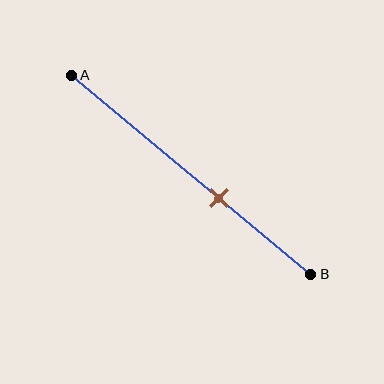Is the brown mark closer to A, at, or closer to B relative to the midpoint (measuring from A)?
The brown mark is closer to point B than the midpoint of segment AB.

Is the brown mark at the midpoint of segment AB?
No, the mark is at about 60% from A, not at the 50% midpoint.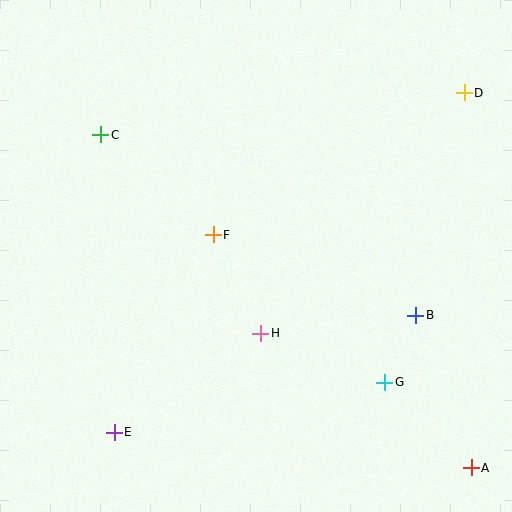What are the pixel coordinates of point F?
Point F is at (213, 235).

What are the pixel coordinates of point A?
Point A is at (471, 468).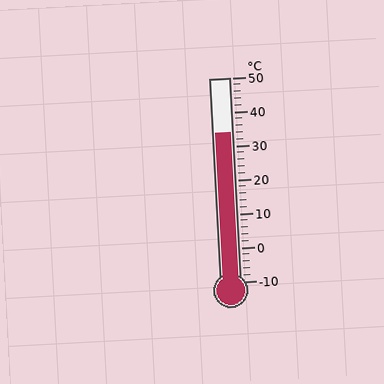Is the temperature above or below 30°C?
The temperature is above 30°C.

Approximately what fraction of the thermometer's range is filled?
The thermometer is filled to approximately 75% of its range.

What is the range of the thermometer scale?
The thermometer scale ranges from -10°C to 50°C.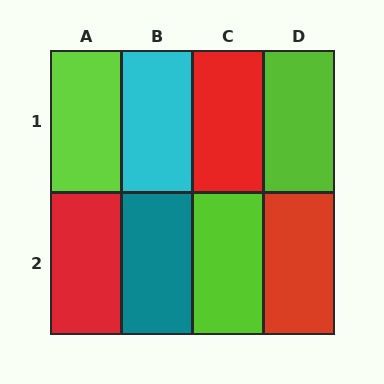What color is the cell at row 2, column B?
Teal.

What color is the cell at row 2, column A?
Red.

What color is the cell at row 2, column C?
Lime.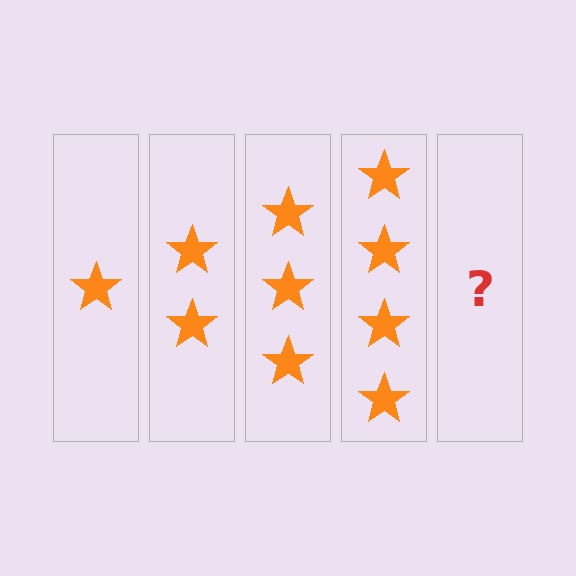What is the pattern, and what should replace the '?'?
The pattern is that each step adds one more star. The '?' should be 5 stars.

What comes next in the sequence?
The next element should be 5 stars.